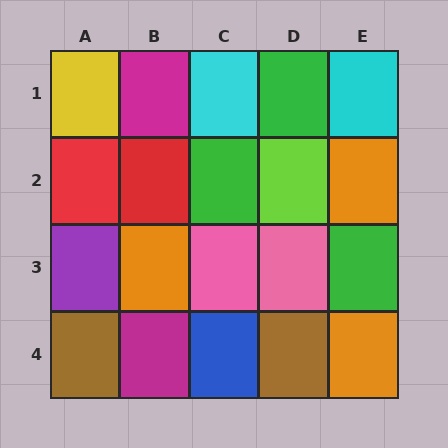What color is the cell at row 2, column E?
Orange.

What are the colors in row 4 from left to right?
Brown, magenta, blue, brown, orange.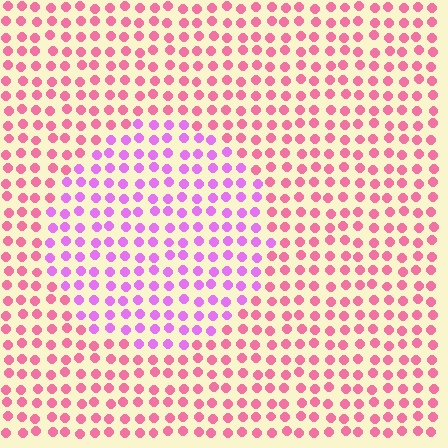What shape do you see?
I see a circle.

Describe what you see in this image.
The image is filled with small pink elements in a uniform arrangement. A circle-shaped region is visible where the elements are tinted to a slightly different hue, forming a subtle color boundary.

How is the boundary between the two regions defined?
The boundary is defined purely by a slight shift in hue (about 43 degrees). Spacing, size, and orientation are identical on both sides.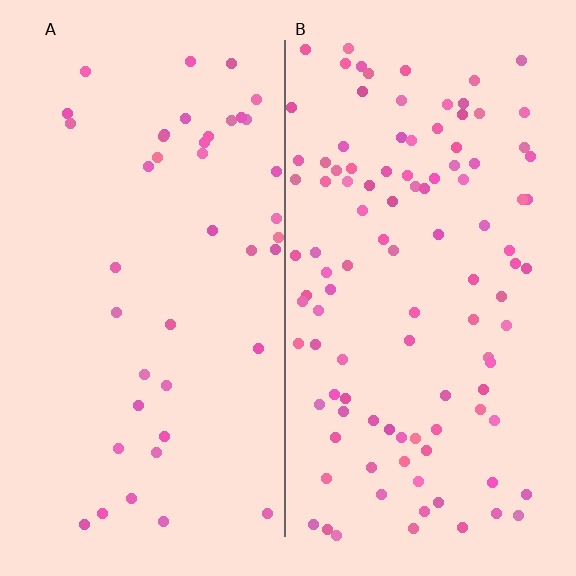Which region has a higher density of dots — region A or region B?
B (the right).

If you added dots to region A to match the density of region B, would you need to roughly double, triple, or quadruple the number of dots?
Approximately triple.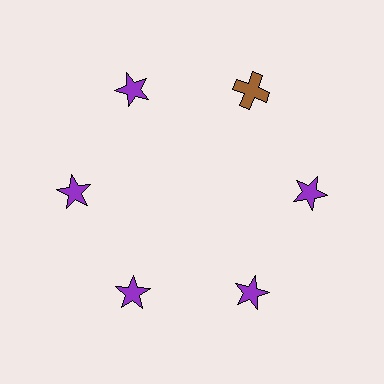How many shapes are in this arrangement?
There are 6 shapes arranged in a ring pattern.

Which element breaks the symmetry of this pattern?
The brown cross at roughly the 1 o'clock position breaks the symmetry. All other shapes are purple stars.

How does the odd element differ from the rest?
It differs in both color (brown instead of purple) and shape (cross instead of star).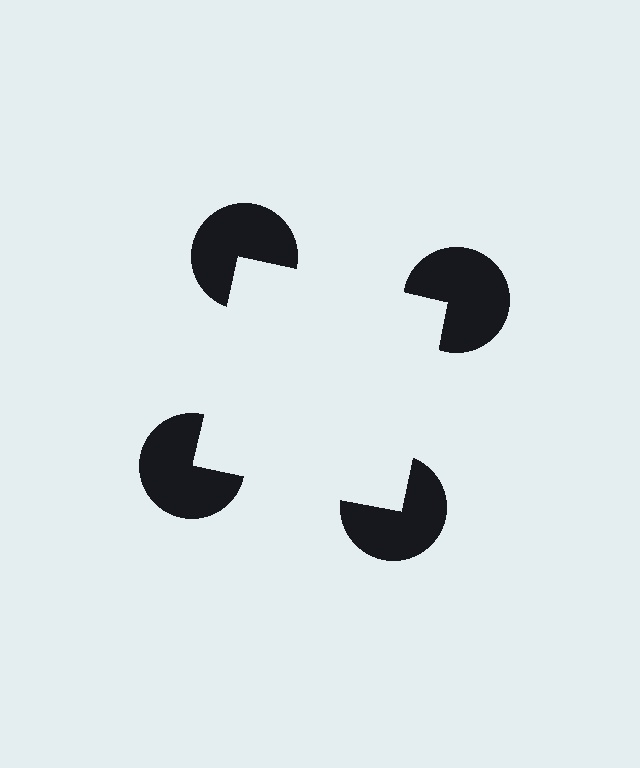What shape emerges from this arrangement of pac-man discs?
An illusory square — its edges are inferred from the aligned wedge cuts in the pac-man discs, not physically drawn.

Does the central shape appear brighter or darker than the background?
It typically appears slightly brighter than the background, even though no actual brightness change is drawn.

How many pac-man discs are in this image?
There are 4 — one at each vertex of the illusory square.